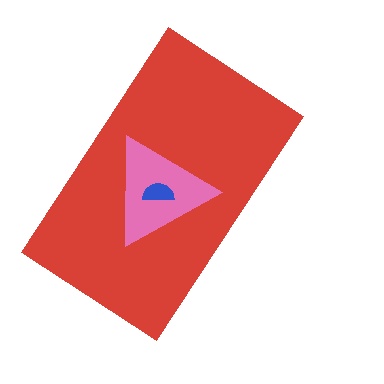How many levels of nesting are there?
3.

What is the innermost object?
The blue semicircle.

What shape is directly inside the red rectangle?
The pink triangle.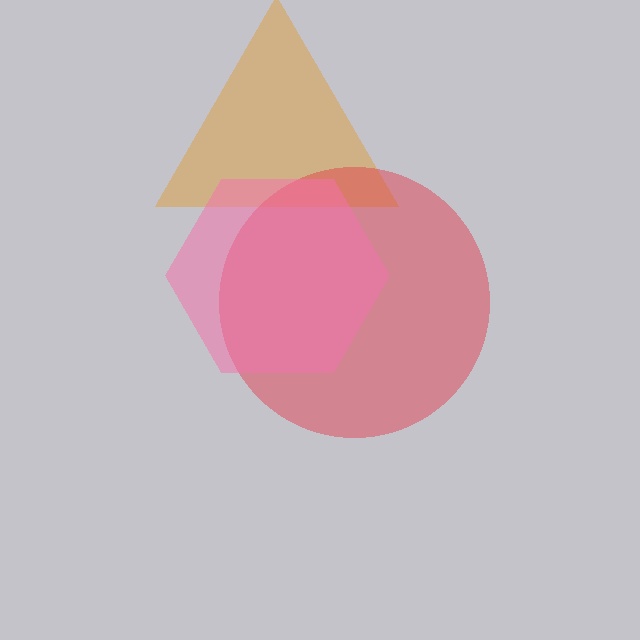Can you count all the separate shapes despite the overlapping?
Yes, there are 3 separate shapes.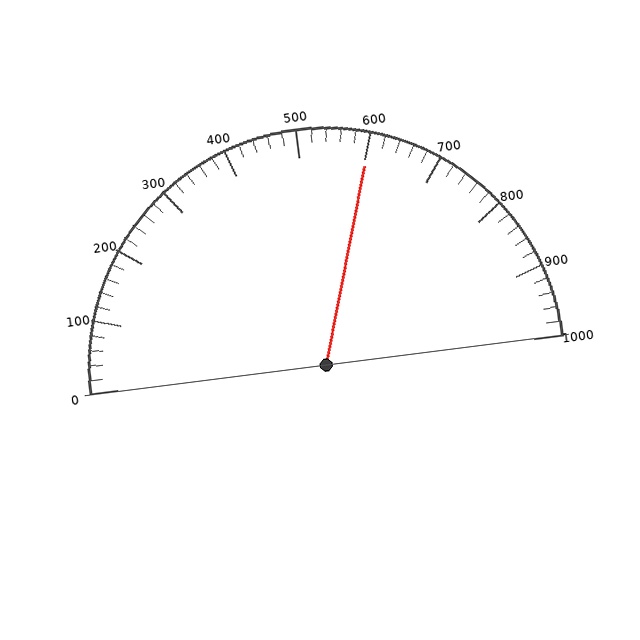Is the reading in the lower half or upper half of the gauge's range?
The reading is in the upper half of the range (0 to 1000).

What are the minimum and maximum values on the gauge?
The gauge ranges from 0 to 1000.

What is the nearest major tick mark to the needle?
The nearest major tick mark is 600.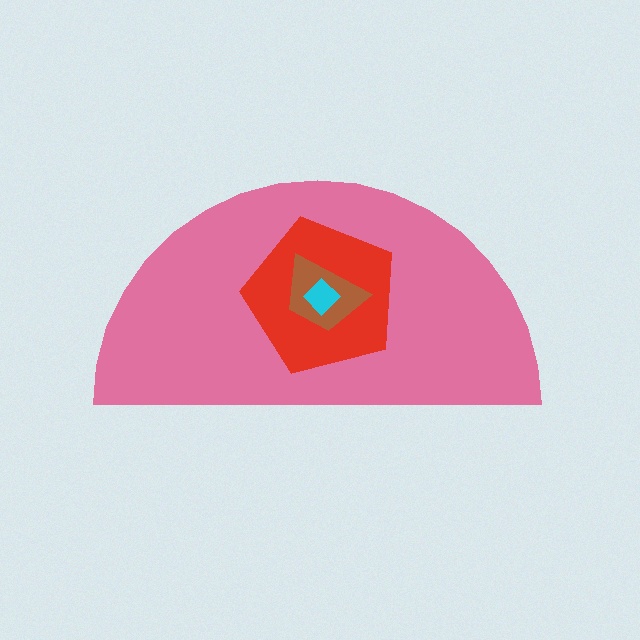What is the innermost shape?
The cyan diamond.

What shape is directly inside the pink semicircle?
The red pentagon.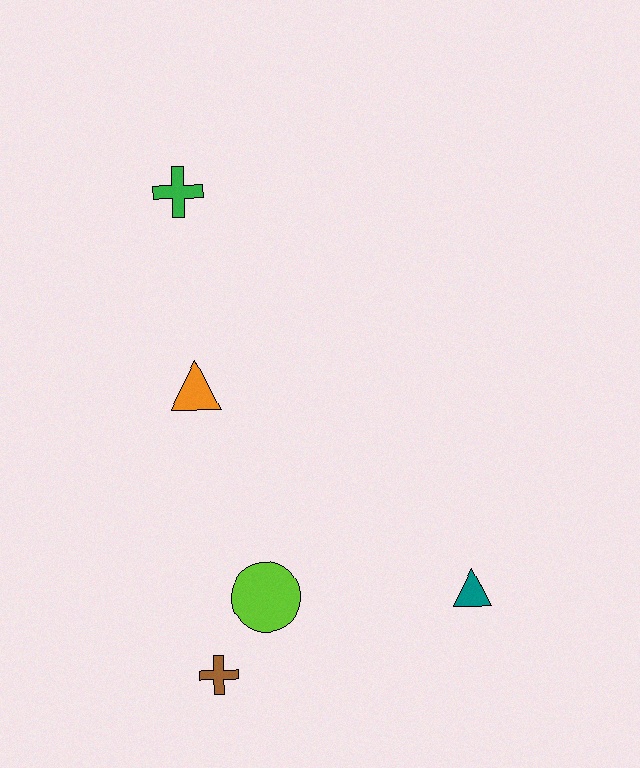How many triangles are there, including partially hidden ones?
There are 2 triangles.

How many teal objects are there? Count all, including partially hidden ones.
There is 1 teal object.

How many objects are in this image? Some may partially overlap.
There are 5 objects.